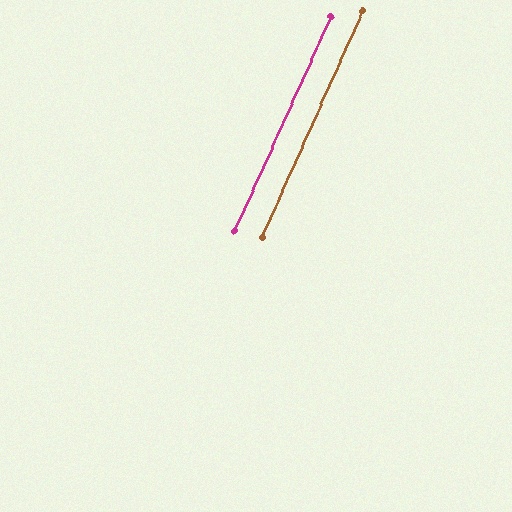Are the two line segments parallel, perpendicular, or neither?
Parallel — their directions differ by only 0.1°.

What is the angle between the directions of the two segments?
Approximately 0 degrees.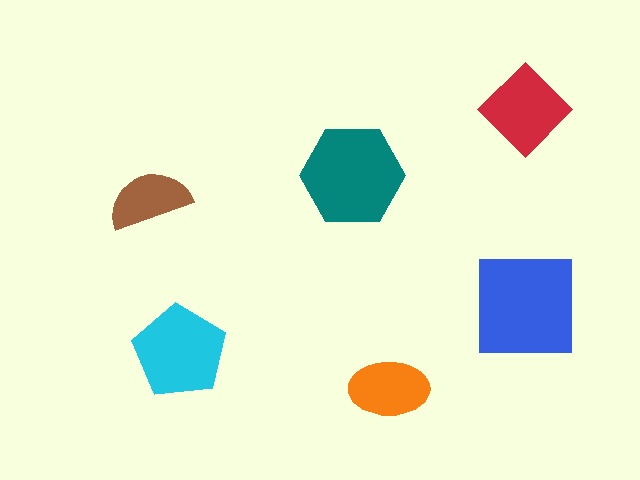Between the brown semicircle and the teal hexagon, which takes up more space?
The teal hexagon.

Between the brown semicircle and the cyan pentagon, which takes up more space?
The cyan pentagon.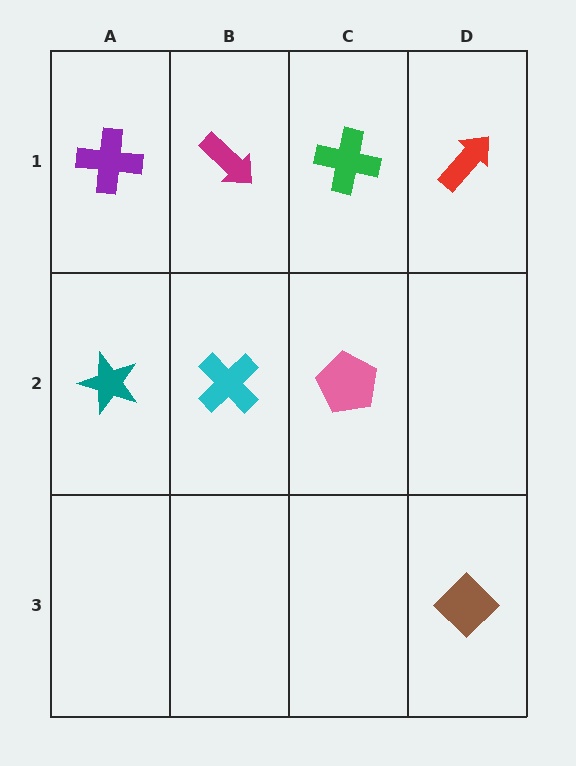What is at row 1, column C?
A green cross.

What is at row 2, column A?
A teal star.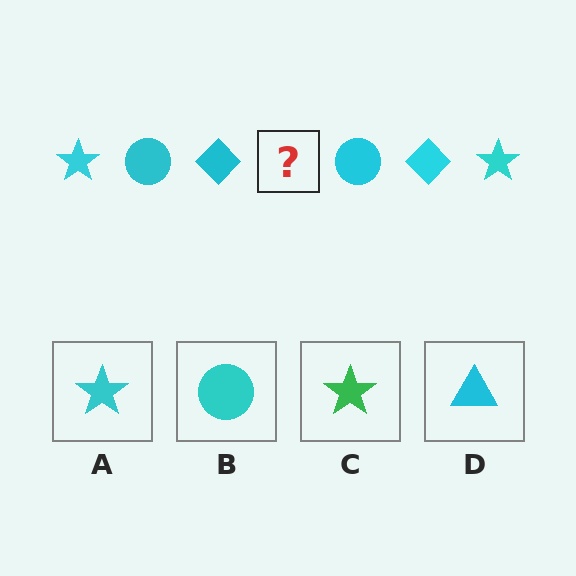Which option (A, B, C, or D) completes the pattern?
A.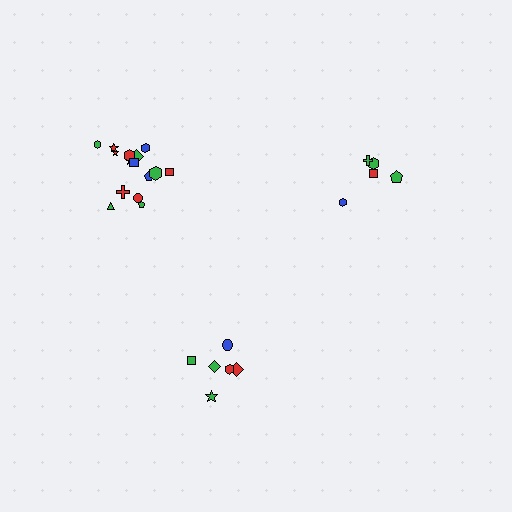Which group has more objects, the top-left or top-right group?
The top-left group.